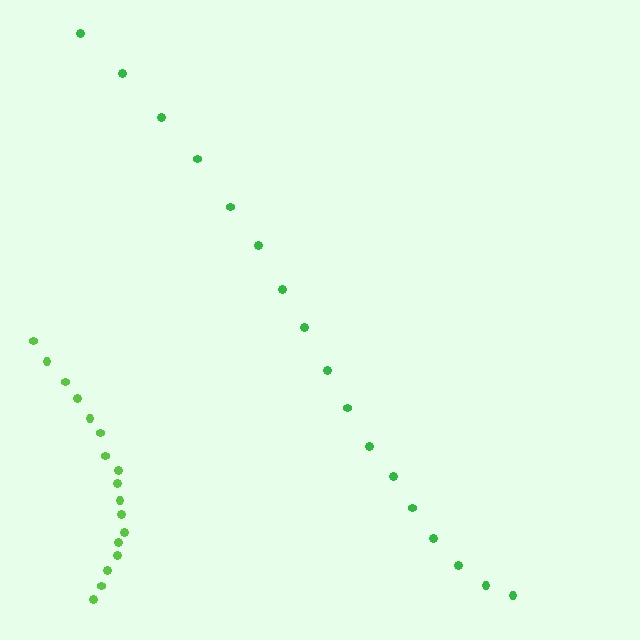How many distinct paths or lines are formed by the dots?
There are 2 distinct paths.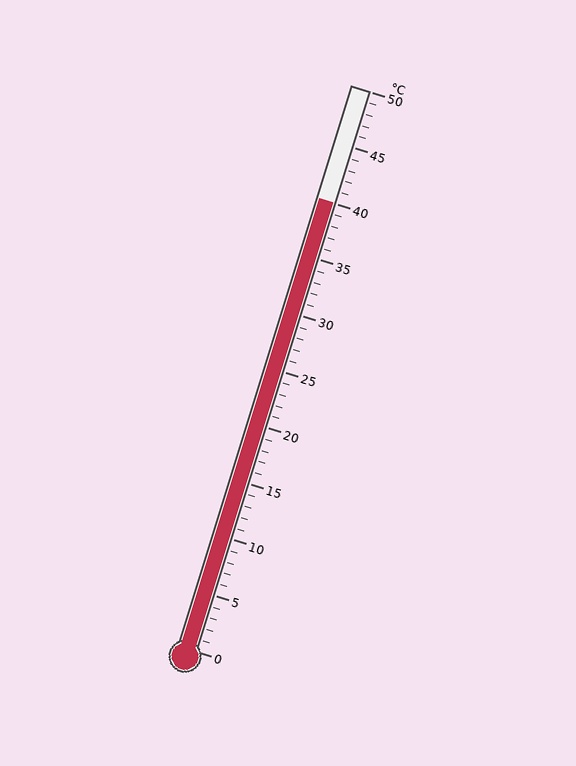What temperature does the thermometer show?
The thermometer shows approximately 40°C.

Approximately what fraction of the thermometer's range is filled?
The thermometer is filled to approximately 80% of its range.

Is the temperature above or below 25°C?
The temperature is above 25°C.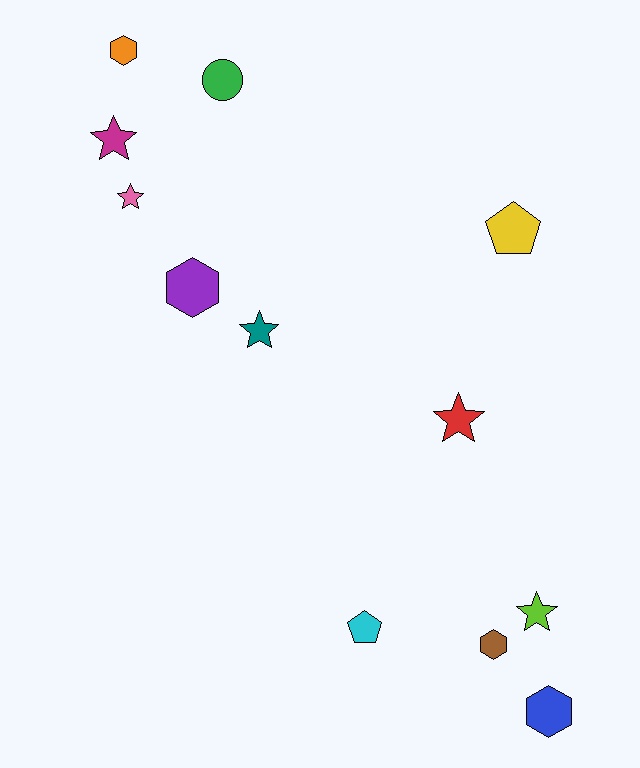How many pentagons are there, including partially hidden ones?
There are 2 pentagons.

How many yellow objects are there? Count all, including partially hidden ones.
There is 1 yellow object.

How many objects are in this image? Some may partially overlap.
There are 12 objects.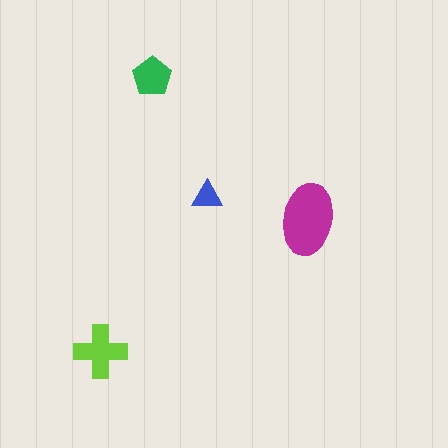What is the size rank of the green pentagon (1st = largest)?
3rd.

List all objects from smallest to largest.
The blue triangle, the green pentagon, the lime cross, the magenta ellipse.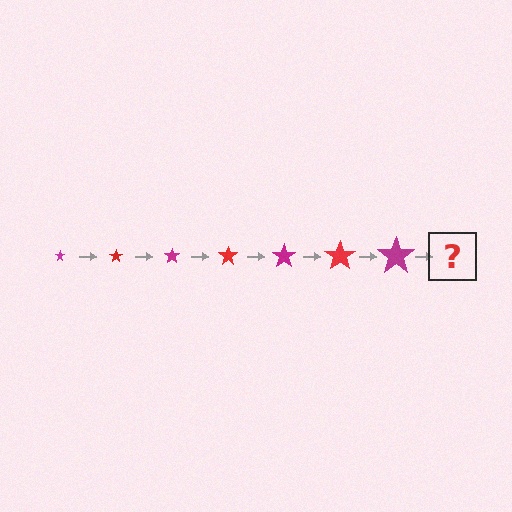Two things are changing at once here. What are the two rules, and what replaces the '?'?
The two rules are that the star grows larger each step and the color cycles through magenta and red. The '?' should be a red star, larger than the previous one.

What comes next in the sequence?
The next element should be a red star, larger than the previous one.